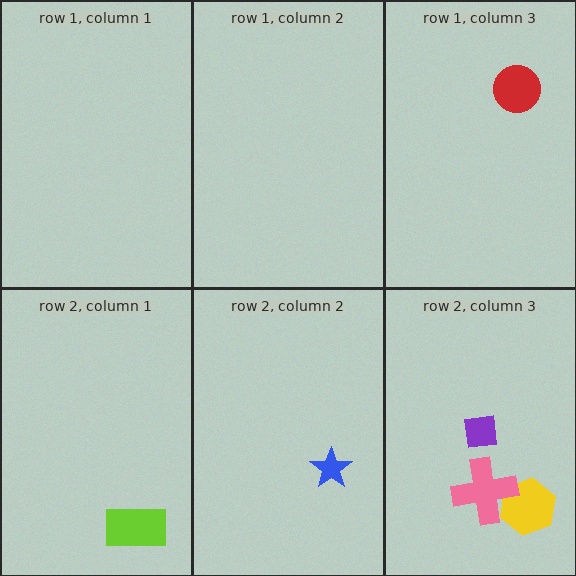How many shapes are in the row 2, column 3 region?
3.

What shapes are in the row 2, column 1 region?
The lime rectangle.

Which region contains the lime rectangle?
The row 2, column 1 region.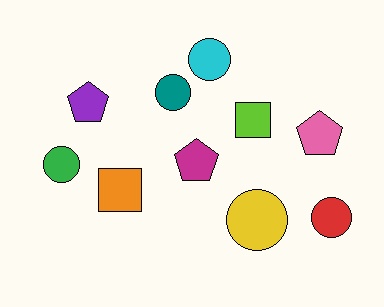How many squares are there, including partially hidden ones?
There are 2 squares.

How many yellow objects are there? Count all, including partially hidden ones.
There is 1 yellow object.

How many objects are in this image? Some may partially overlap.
There are 10 objects.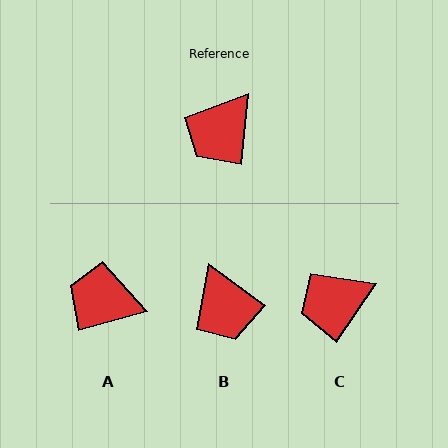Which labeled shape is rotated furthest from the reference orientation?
A, about 69 degrees away.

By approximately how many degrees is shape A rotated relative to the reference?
Approximately 69 degrees clockwise.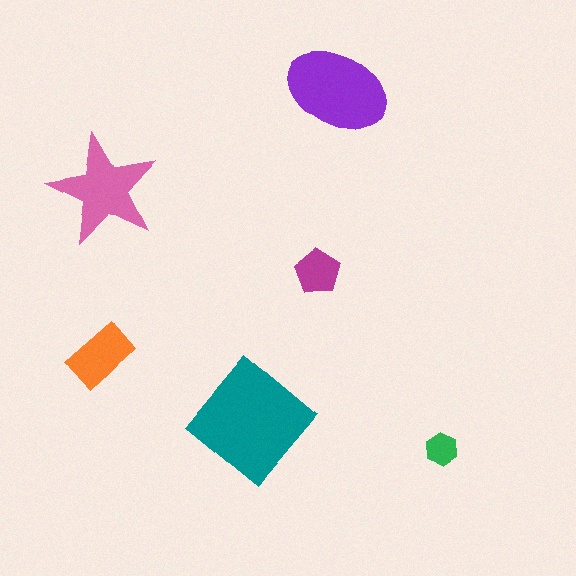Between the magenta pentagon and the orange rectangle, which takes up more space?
The orange rectangle.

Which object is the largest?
The teal diamond.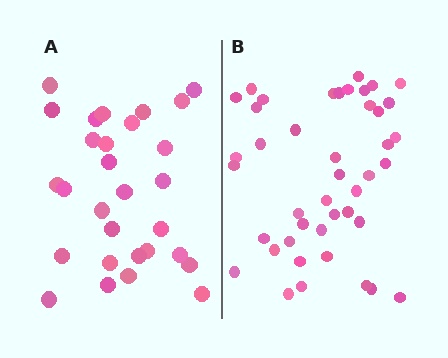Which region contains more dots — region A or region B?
Region B (the right region) has more dots.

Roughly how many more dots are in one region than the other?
Region B has approximately 15 more dots than region A.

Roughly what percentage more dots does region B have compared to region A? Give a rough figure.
About 50% more.